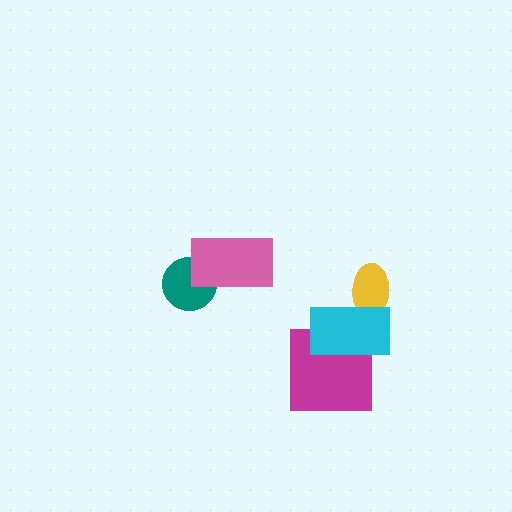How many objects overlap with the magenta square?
1 object overlaps with the magenta square.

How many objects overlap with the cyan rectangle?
2 objects overlap with the cyan rectangle.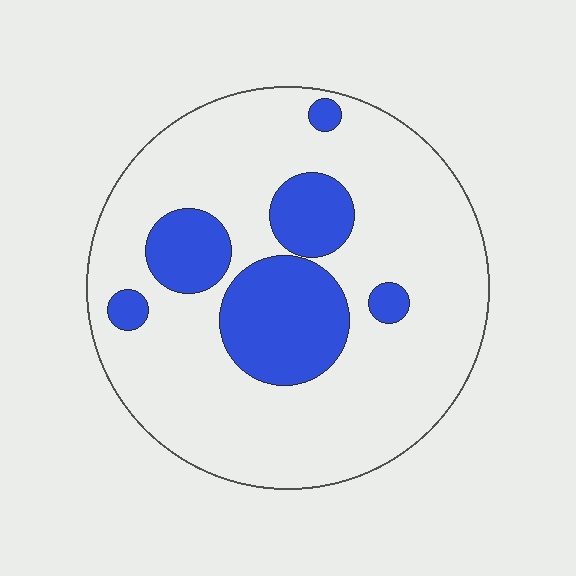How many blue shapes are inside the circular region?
6.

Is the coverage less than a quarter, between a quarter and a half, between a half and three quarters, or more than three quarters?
Less than a quarter.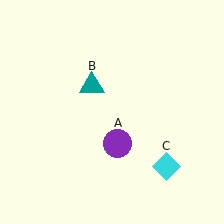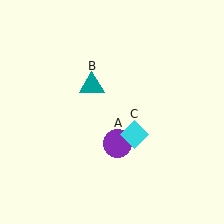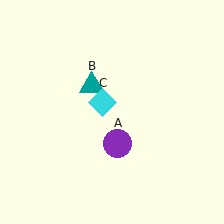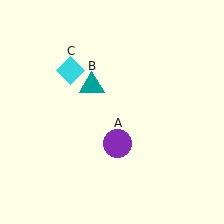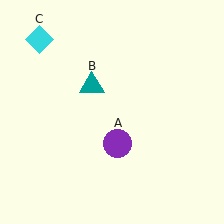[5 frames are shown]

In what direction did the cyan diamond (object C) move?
The cyan diamond (object C) moved up and to the left.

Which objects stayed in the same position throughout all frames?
Purple circle (object A) and teal triangle (object B) remained stationary.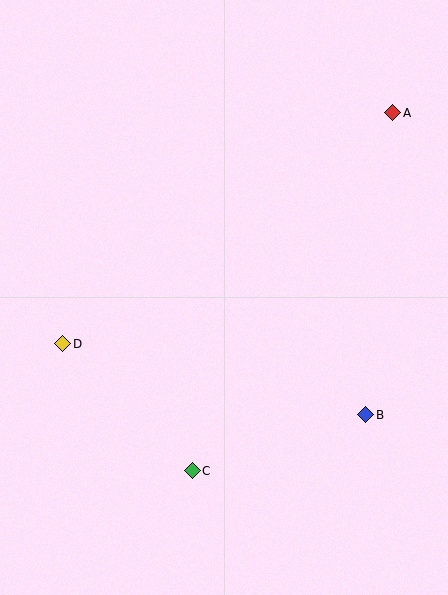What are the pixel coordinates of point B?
Point B is at (366, 415).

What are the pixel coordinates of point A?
Point A is at (393, 113).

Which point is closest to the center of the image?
Point D at (63, 344) is closest to the center.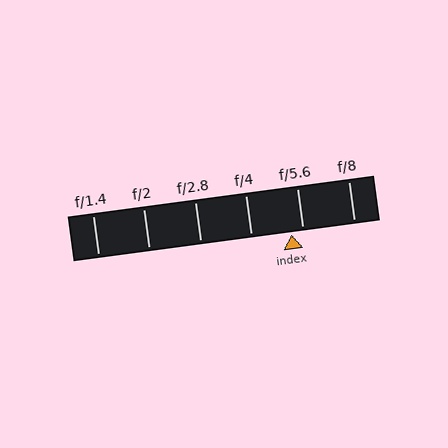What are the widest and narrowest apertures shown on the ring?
The widest aperture shown is f/1.4 and the narrowest is f/8.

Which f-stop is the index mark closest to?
The index mark is closest to f/5.6.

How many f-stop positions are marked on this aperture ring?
There are 6 f-stop positions marked.